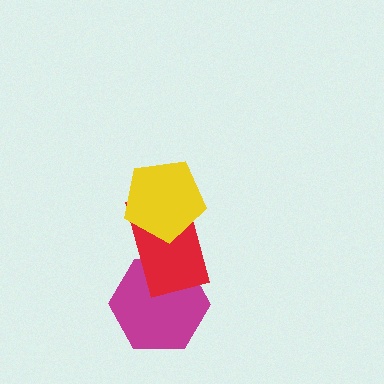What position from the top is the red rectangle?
The red rectangle is 2nd from the top.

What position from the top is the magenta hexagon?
The magenta hexagon is 3rd from the top.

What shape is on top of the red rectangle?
The yellow pentagon is on top of the red rectangle.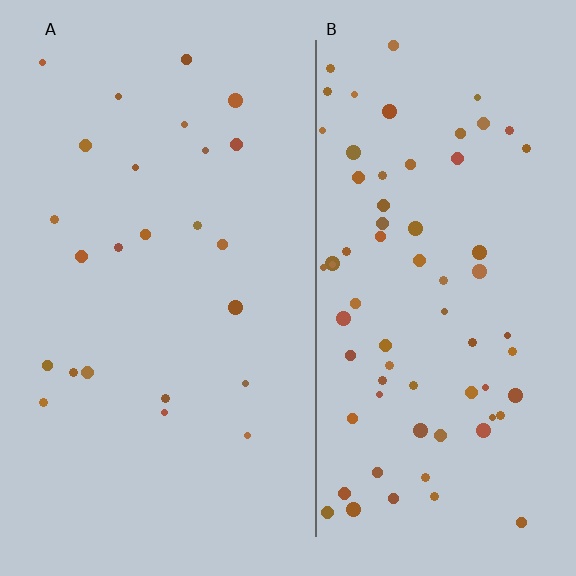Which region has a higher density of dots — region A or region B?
B (the right).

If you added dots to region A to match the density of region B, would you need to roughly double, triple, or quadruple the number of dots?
Approximately triple.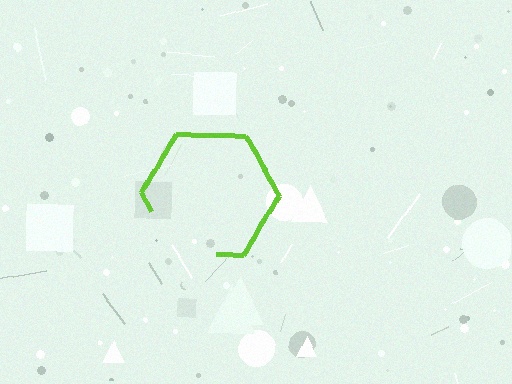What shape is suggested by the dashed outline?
The dashed outline suggests a hexagon.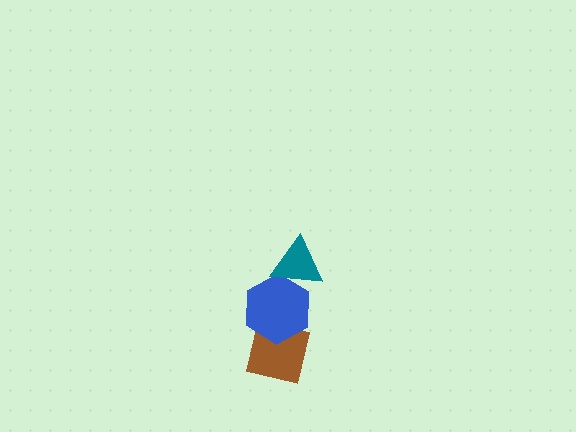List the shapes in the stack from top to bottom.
From top to bottom: the teal triangle, the blue hexagon, the brown square.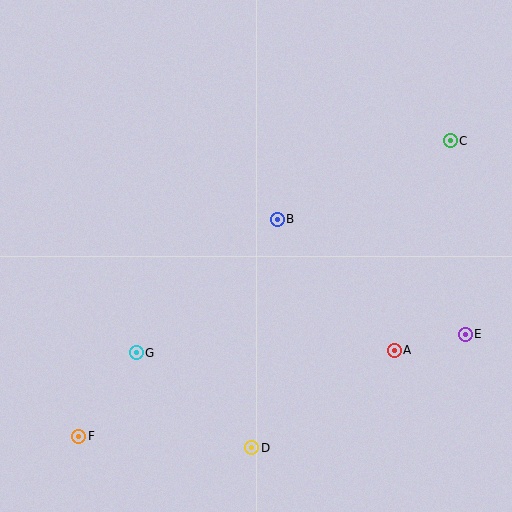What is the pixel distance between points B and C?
The distance between B and C is 190 pixels.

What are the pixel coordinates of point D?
Point D is at (252, 448).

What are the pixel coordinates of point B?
Point B is at (277, 219).